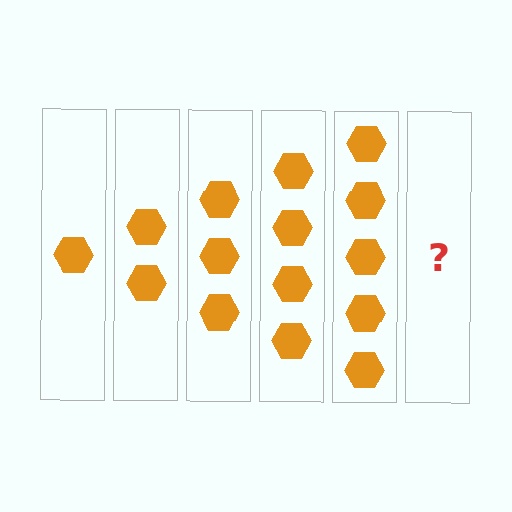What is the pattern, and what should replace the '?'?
The pattern is that each step adds one more hexagon. The '?' should be 6 hexagons.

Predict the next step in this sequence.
The next step is 6 hexagons.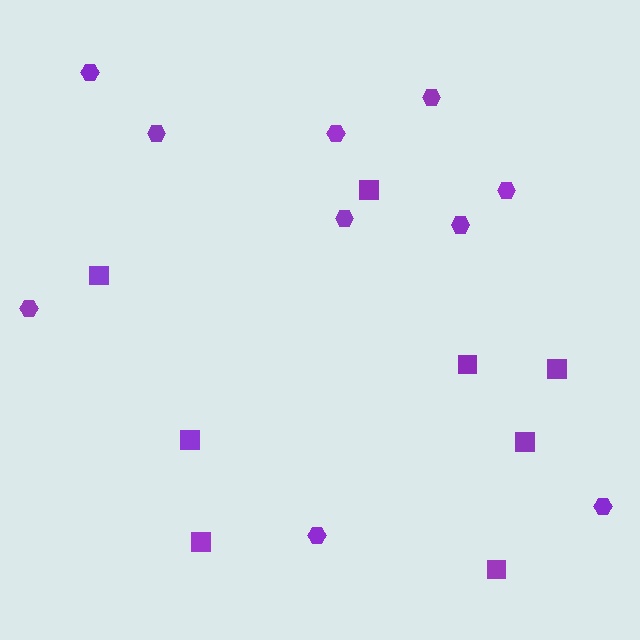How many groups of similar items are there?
There are 2 groups: one group of squares (8) and one group of hexagons (10).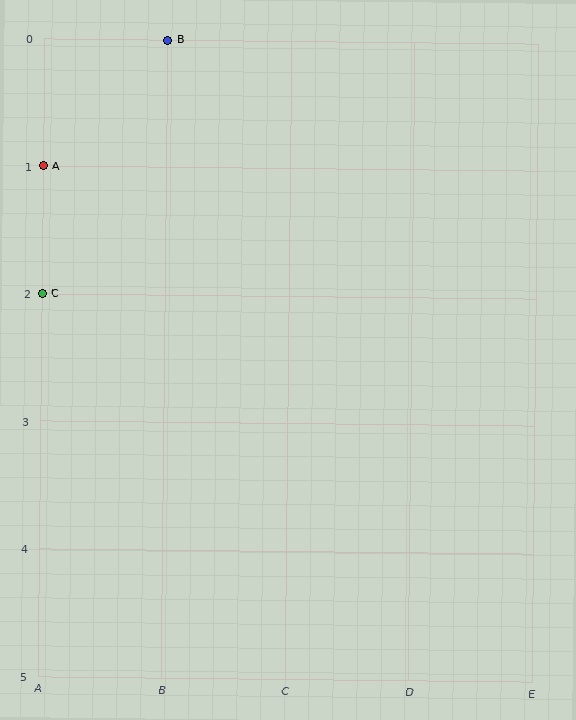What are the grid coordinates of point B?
Point B is at grid coordinates (B, 0).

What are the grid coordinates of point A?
Point A is at grid coordinates (A, 1).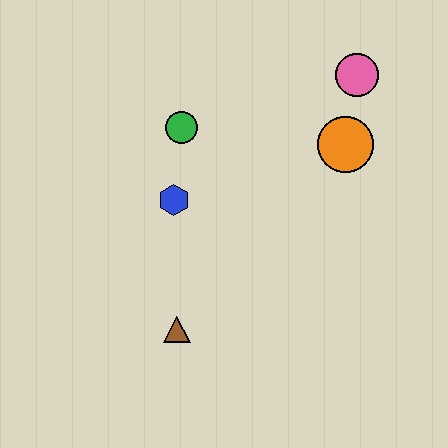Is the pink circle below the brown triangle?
No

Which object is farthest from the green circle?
The brown triangle is farthest from the green circle.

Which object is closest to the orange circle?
The pink circle is closest to the orange circle.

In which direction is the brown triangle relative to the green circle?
The brown triangle is below the green circle.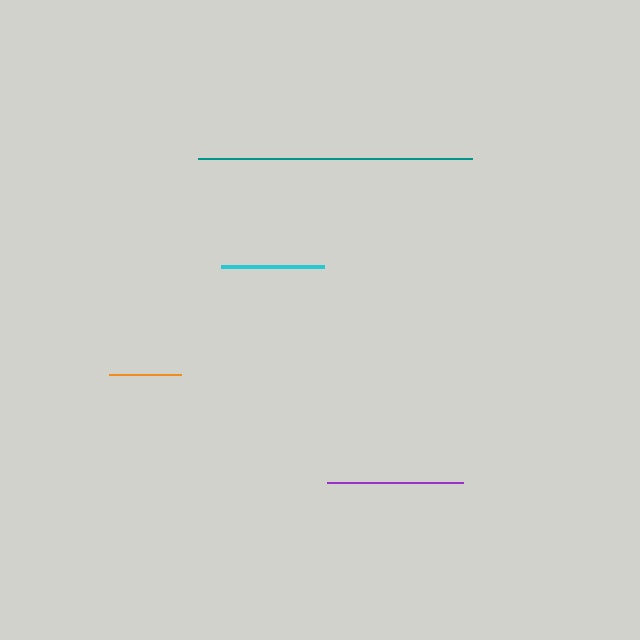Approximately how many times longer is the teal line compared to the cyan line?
The teal line is approximately 2.6 times the length of the cyan line.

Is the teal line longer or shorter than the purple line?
The teal line is longer than the purple line.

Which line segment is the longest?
The teal line is the longest at approximately 273 pixels.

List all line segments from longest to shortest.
From longest to shortest: teal, purple, cyan, orange.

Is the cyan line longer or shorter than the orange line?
The cyan line is longer than the orange line.